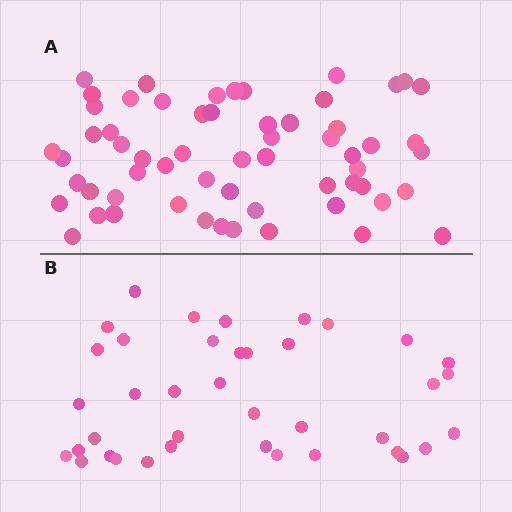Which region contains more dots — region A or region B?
Region A (the top region) has more dots.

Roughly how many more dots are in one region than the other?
Region A has approximately 20 more dots than region B.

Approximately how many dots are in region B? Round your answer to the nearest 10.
About 40 dots. (The exact count is 39, which rounds to 40.)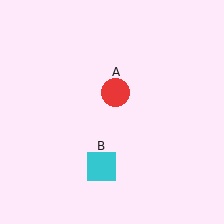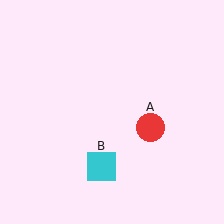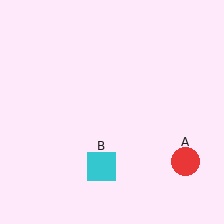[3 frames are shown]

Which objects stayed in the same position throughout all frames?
Cyan square (object B) remained stationary.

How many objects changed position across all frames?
1 object changed position: red circle (object A).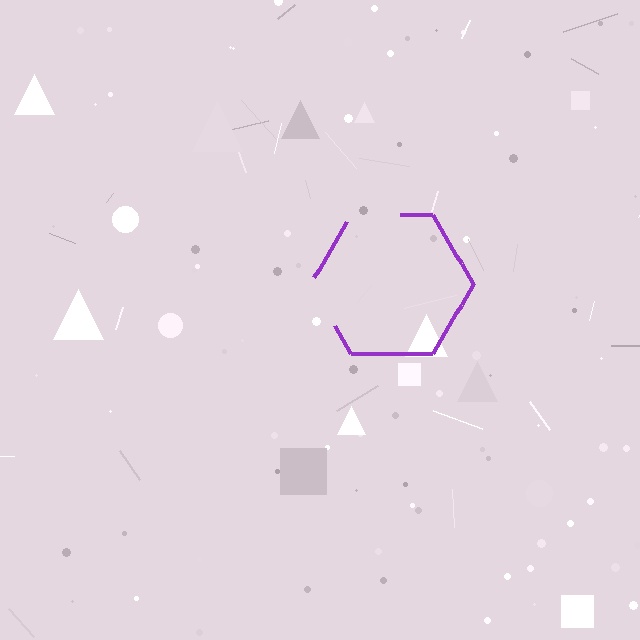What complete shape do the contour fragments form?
The contour fragments form a hexagon.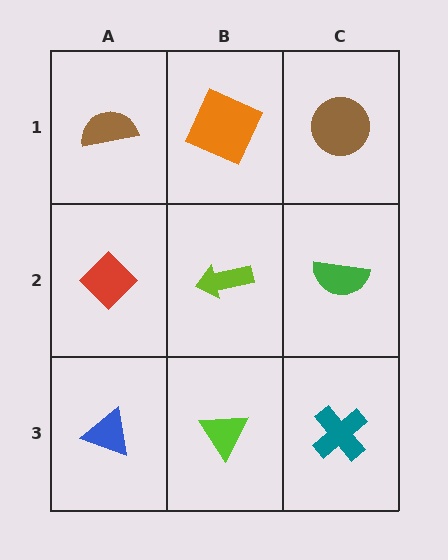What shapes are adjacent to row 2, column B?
An orange square (row 1, column B), a lime triangle (row 3, column B), a red diamond (row 2, column A), a green semicircle (row 2, column C).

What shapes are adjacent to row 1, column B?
A lime arrow (row 2, column B), a brown semicircle (row 1, column A), a brown circle (row 1, column C).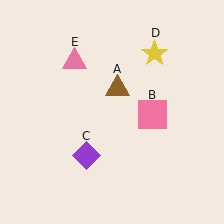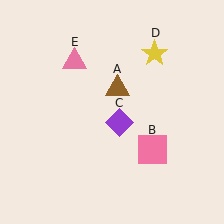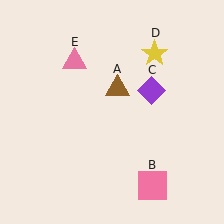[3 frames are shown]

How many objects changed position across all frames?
2 objects changed position: pink square (object B), purple diamond (object C).